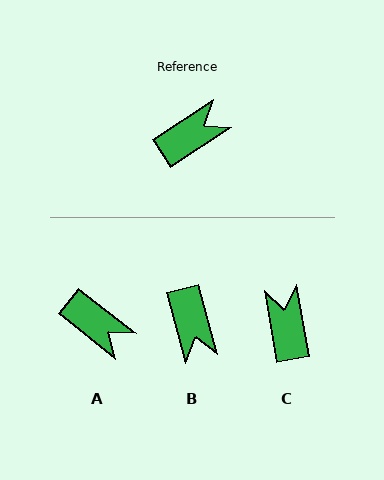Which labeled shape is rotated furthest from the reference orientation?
B, about 108 degrees away.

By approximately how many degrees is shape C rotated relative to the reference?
Approximately 67 degrees counter-clockwise.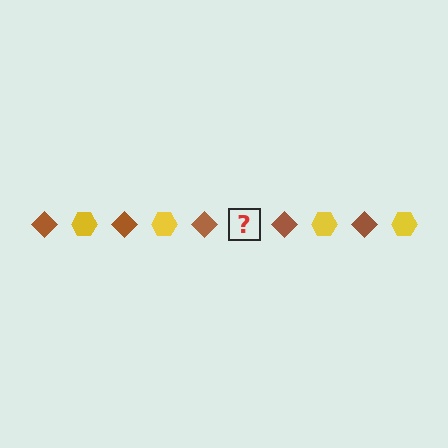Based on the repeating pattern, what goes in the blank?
The blank should be a yellow hexagon.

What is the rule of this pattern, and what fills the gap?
The rule is that the pattern alternates between brown diamond and yellow hexagon. The gap should be filled with a yellow hexagon.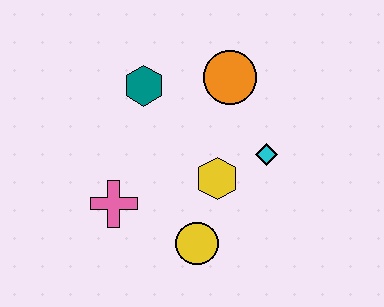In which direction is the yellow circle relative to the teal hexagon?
The yellow circle is below the teal hexagon.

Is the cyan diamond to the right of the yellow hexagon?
Yes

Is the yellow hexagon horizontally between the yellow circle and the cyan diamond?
Yes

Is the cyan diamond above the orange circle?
No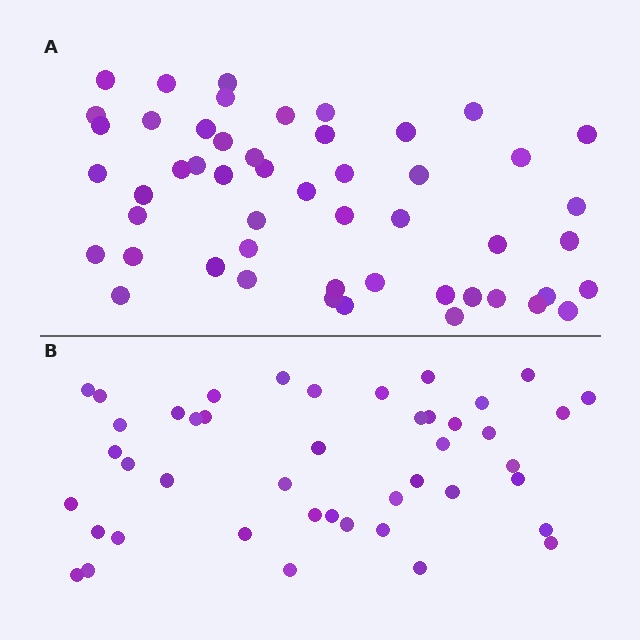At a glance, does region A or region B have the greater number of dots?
Region A (the top region) has more dots.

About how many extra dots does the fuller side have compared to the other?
Region A has roughly 8 or so more dots than region B.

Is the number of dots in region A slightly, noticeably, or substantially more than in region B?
Region A has only slightly more — the two regions are fairly close. The ratio is roughly 1.2 to 1.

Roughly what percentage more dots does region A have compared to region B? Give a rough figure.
About 15% more.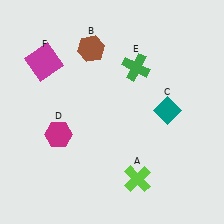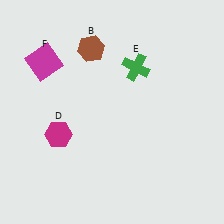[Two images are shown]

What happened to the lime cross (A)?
The lime cross (A) was removed in Image 2. It was in the bottom-right area of Image 1.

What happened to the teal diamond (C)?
The teal diamond (C) was removed in Image 2. It was in the top-right area of Image 1.